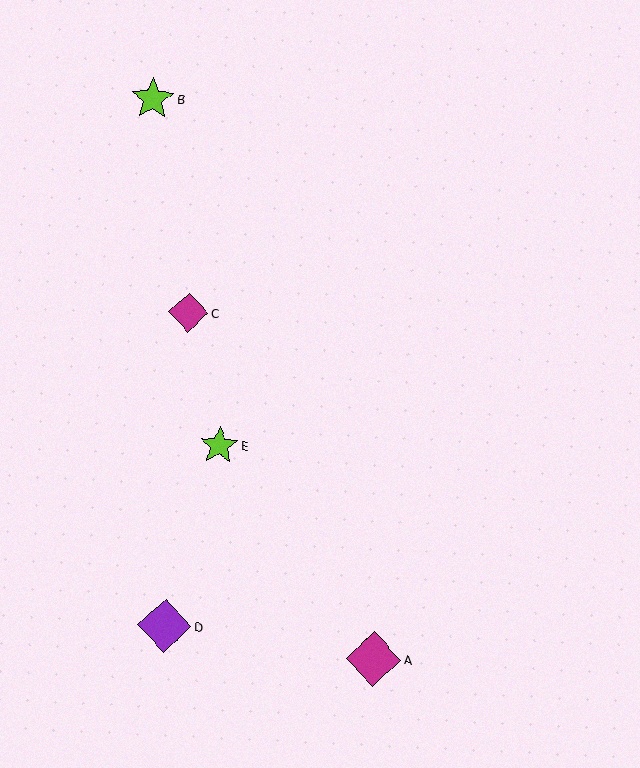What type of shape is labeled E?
Shape E is a lime star.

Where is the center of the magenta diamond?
The center of the magenta diamond is at (373, 659).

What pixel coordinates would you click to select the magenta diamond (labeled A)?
Click at (373, 659) to select the magenta diamond A.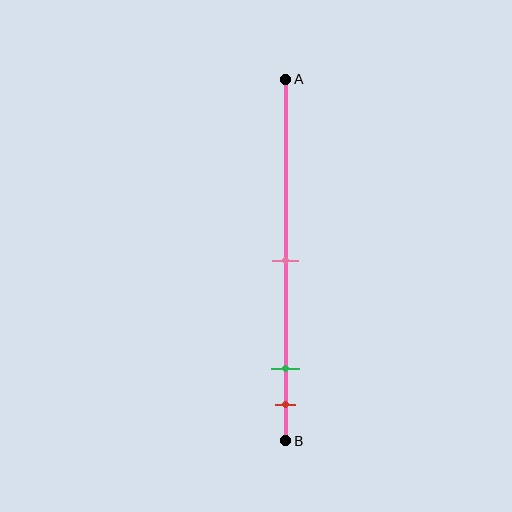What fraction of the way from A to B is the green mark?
The green mark is approximately 80% (0.8) of the way from A to B.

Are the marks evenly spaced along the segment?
No, the marks are not evenly spaced.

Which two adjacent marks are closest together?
The green and red marks are the closest adjacent pair.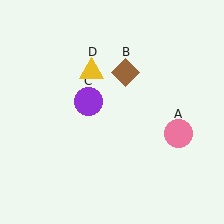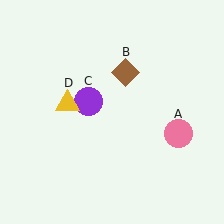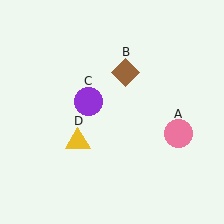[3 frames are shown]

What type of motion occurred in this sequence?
The yellow triangle (object D) rotated counterclockwise around the center of the scene.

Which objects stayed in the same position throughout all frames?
Pink circle (object A) and brown diamond (object B) and purple circle (object C) remained stationary.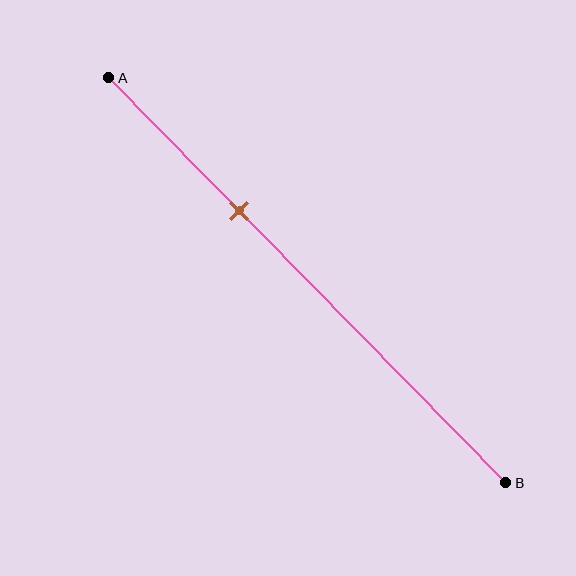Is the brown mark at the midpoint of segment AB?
No, the mark is at about 35% from A, not at the 50% midpoint.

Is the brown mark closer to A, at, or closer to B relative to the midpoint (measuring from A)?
The brown mark is closer to point A than the midpoint of segment AB.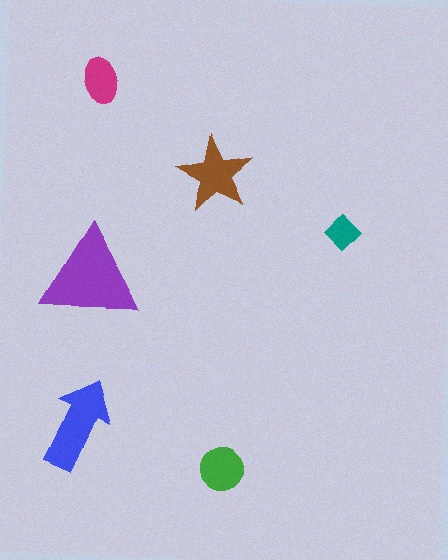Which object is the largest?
The purple triangle.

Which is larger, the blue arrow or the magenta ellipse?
The blue arrow.